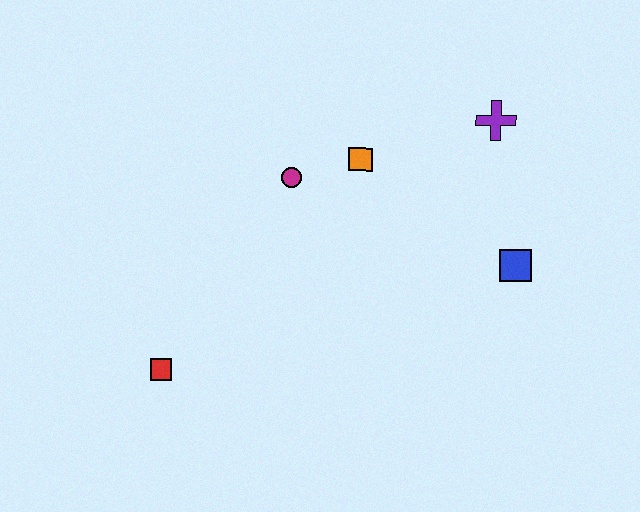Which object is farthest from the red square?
The purple cross is farthest from the red square.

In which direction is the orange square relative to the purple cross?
The orange square is to the left of the purple cross.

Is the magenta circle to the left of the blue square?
Yes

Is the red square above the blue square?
No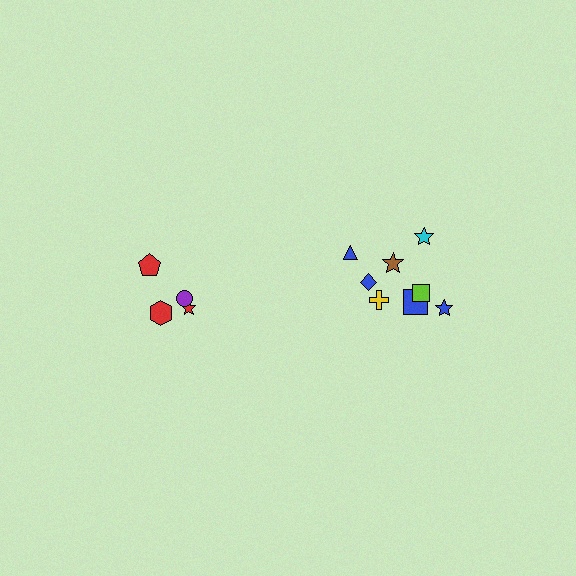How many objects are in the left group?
There are 4 objects.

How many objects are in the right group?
There are 8 objects.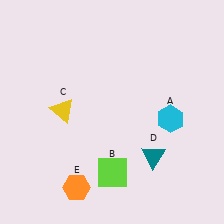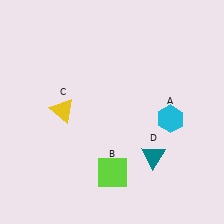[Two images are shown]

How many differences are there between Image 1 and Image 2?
There is 1 difference between the two images.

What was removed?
The orange hexagon (E) was removed in Image 2.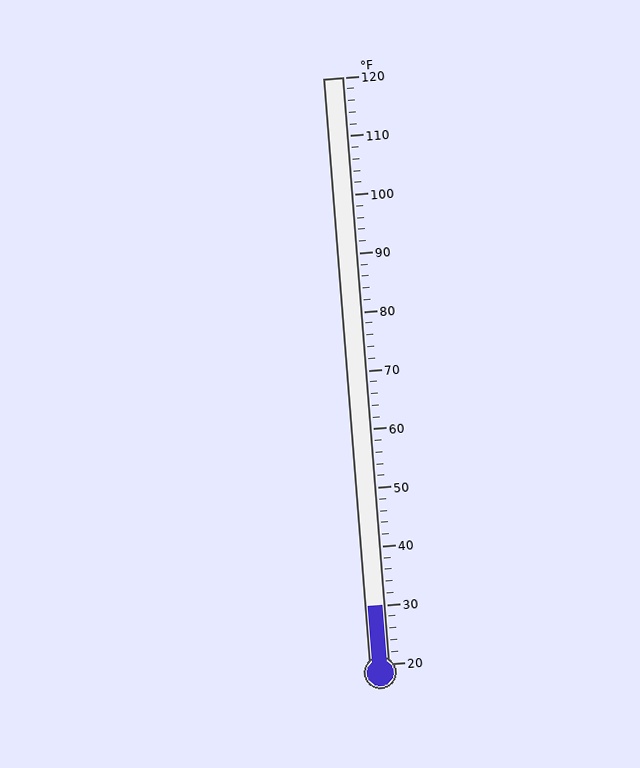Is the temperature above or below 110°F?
The temperature is below 110°F.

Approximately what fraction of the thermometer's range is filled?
The thermometer is filled to approximately 10% of its range.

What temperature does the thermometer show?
The thermometer shows approximately 30°F.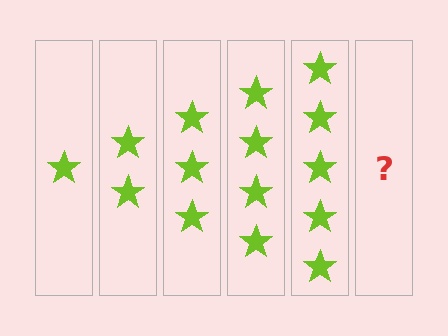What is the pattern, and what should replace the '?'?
The pattern is that each step adds one more star. The '?' should be 6 stars.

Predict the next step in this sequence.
The next step is 6 stars.